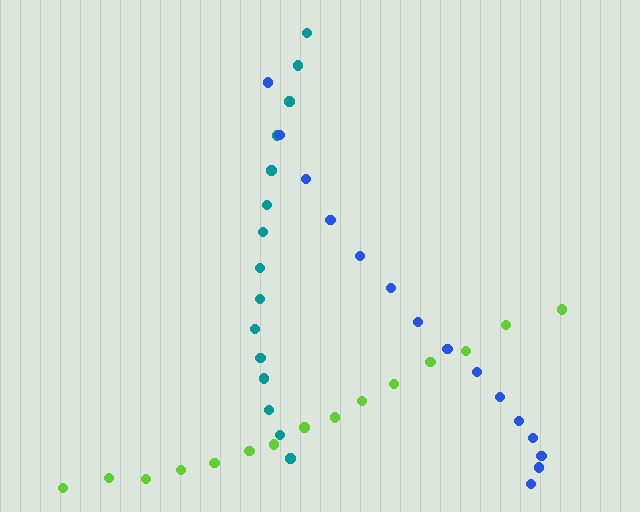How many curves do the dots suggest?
There are 3 distinct paths.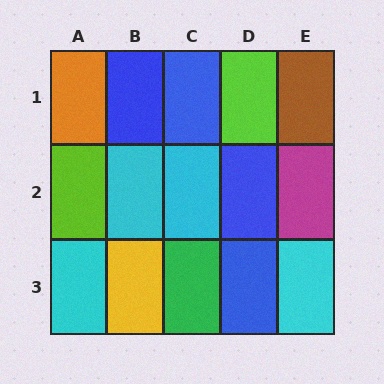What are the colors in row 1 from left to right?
Orange, blue, blue, lime, brown.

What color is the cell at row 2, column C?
Cyan.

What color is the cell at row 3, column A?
Cyan.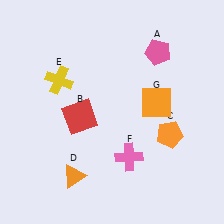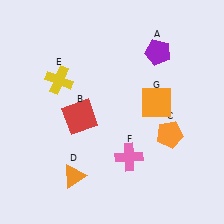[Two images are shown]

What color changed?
The pentagon (A) changed from pink in Image 1 to purple in Image 2.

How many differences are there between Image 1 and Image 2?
There is 1 difference between the two images.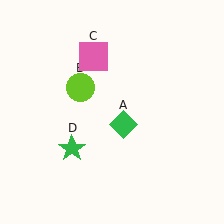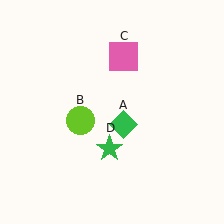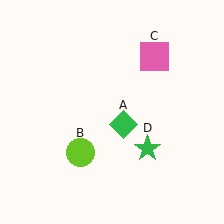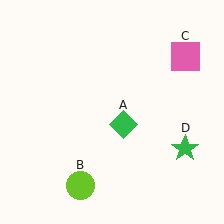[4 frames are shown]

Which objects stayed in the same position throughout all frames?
Green diamond (object A) remained stationary.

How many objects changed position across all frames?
3 objects changed position: lime circle (object B), pink square (object C), green star (object D).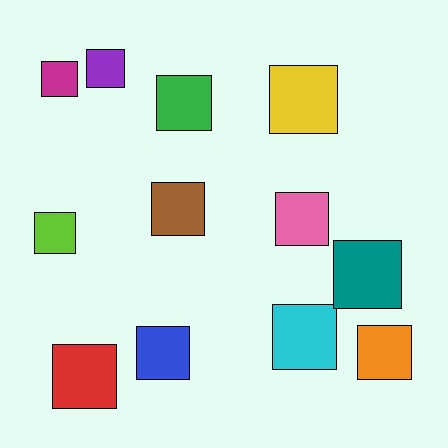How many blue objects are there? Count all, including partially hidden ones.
There is 1 blue object.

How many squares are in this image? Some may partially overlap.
There are 12 squares.